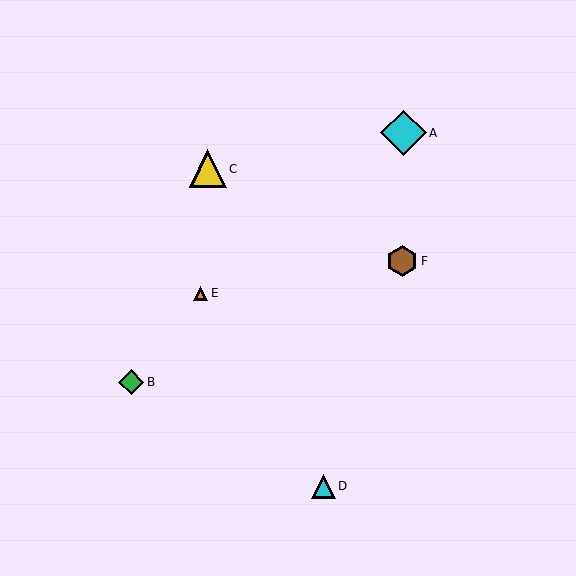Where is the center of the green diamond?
The center of the green diamond is at (131, 382).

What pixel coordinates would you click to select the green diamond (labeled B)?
Click at (131, 382) to select the green diamond B.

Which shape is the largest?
The cyan diamond (labeled A) is the largest.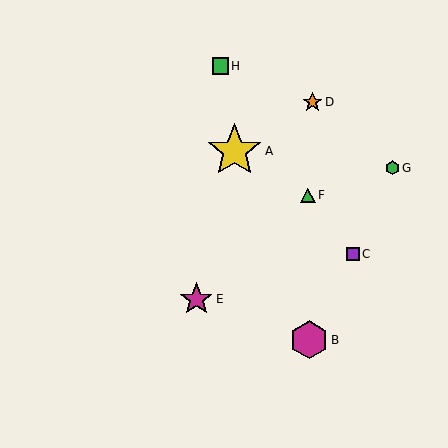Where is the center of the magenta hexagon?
The center of the magenta hexagon is at (309, 340).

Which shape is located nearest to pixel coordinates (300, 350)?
The magenta hexagon (labeled B) at (309, 340) is nearest to that location.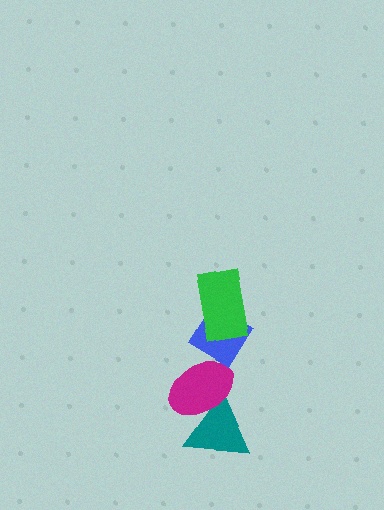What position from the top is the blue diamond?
The blue diamond is 2nd from the top.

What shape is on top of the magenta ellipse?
The blue diamond is on top of the magenta ellipse.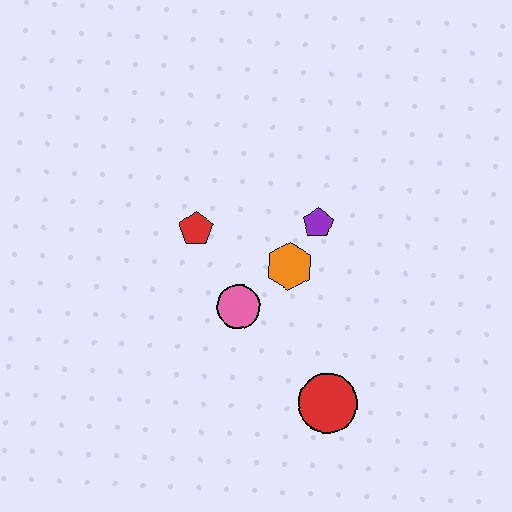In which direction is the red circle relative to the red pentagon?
The red circle is below the red pentagon.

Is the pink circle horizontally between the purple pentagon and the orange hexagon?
No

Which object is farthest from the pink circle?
The red circle is farthest from the pink circle.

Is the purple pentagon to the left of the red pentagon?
No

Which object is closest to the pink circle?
The orange hexagon is closest to the pink circle.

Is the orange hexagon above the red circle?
Yes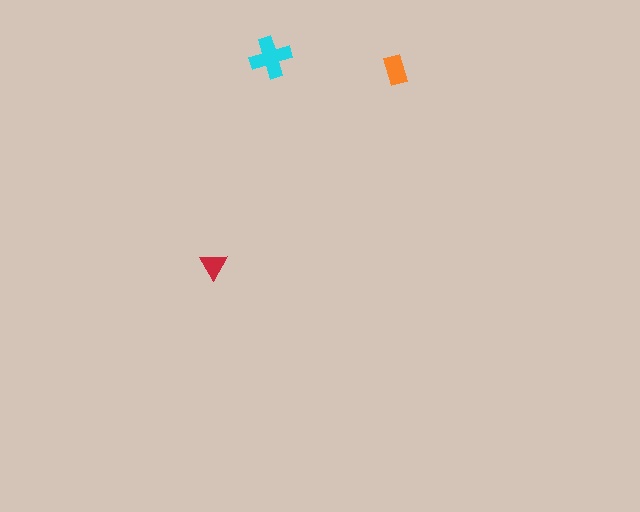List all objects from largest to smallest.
The cyan cross, the orange rectangle, the red triangle.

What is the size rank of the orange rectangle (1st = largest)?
2nd.